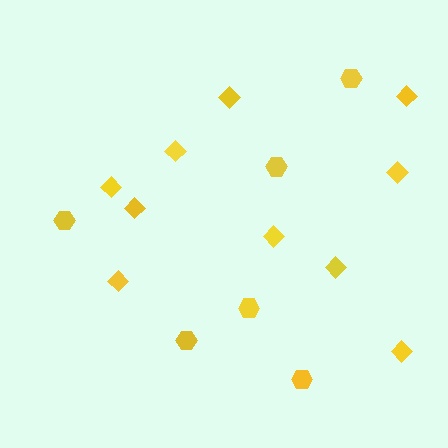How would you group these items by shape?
There are 2 groups: one group of diamonds (10) and one group of hexagons (6).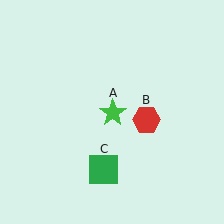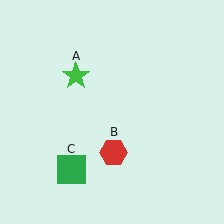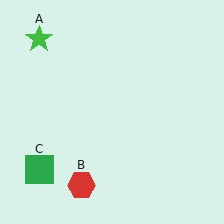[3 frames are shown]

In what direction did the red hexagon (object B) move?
The red hexagon (object B) moved down and to the left.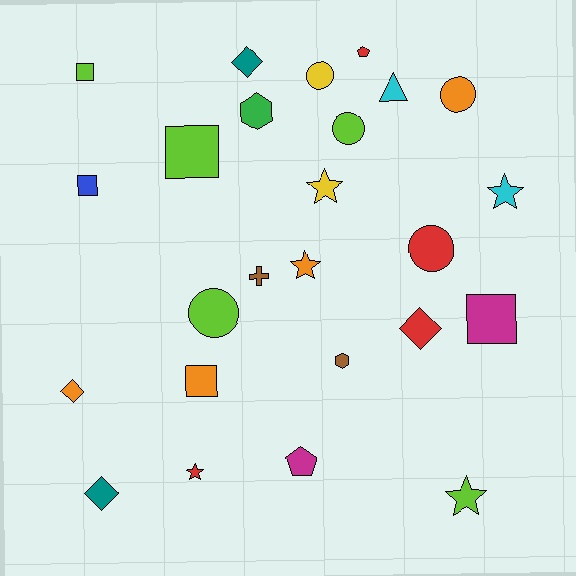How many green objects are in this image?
There is 1 green object.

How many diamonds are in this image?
There are 4 diamonds.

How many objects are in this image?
There are 25 objects.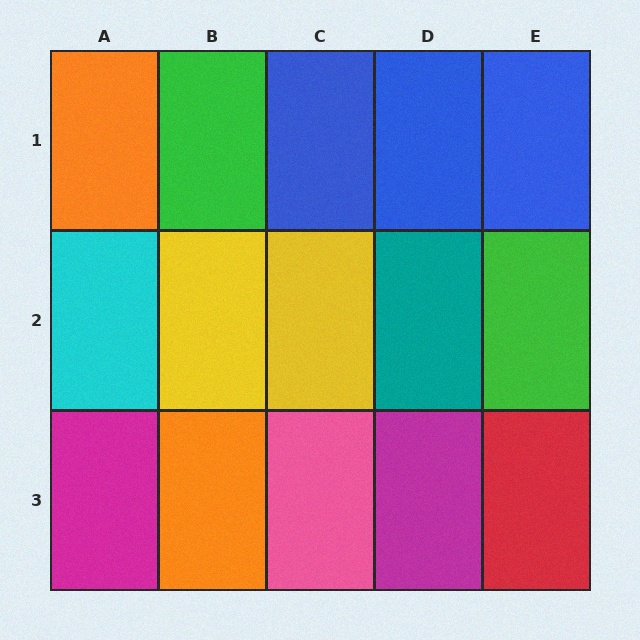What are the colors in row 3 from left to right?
Magenta, orange, pink, magenta, red.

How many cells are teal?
1 cell is teal.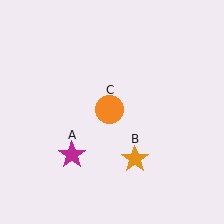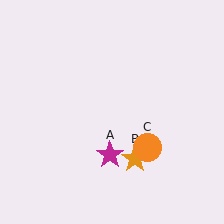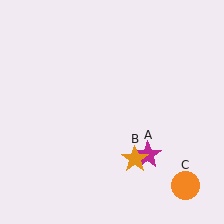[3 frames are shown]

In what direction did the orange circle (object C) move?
The orange circle (object C) moved down and to the right.